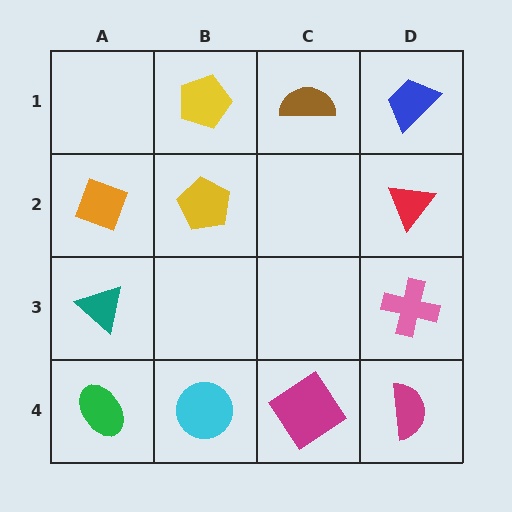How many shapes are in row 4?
4 shapes.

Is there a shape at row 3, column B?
No, that cell is empty.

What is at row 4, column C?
A magenta diamond.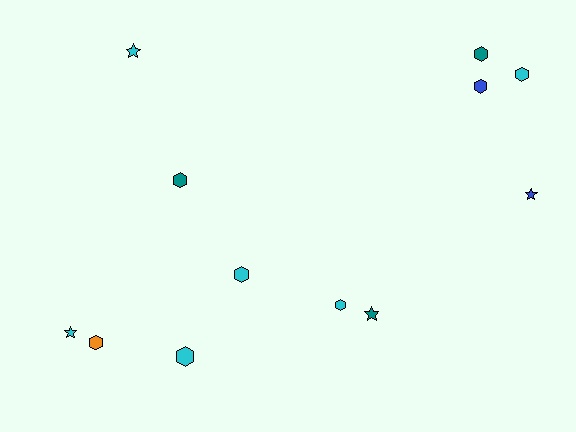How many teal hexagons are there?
There are 2 teal hexagons.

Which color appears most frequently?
Cyan, with 6 objects.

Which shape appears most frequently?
Hexagon, with 8 objects.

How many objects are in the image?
There are 12 objects.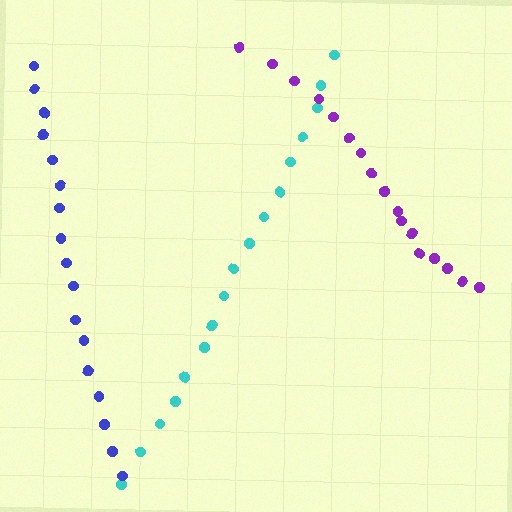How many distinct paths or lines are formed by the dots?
There are 3 distinct paths.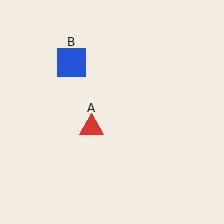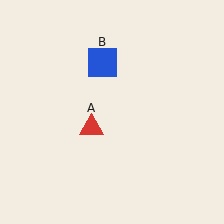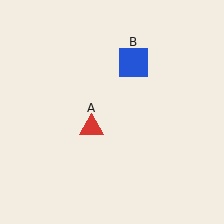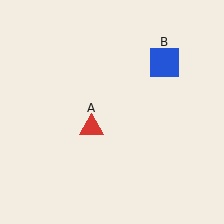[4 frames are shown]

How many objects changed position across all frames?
1 object changed position: blue square (object B).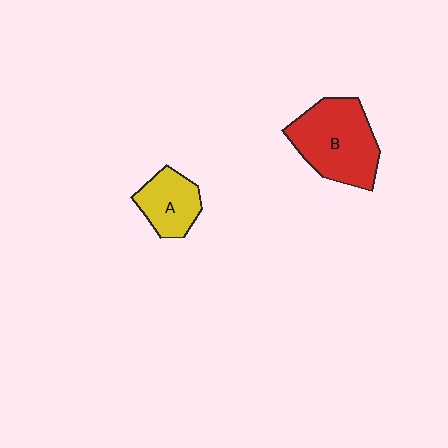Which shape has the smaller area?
Shape A (yellow).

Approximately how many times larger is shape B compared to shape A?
Approximately 1.8 times.